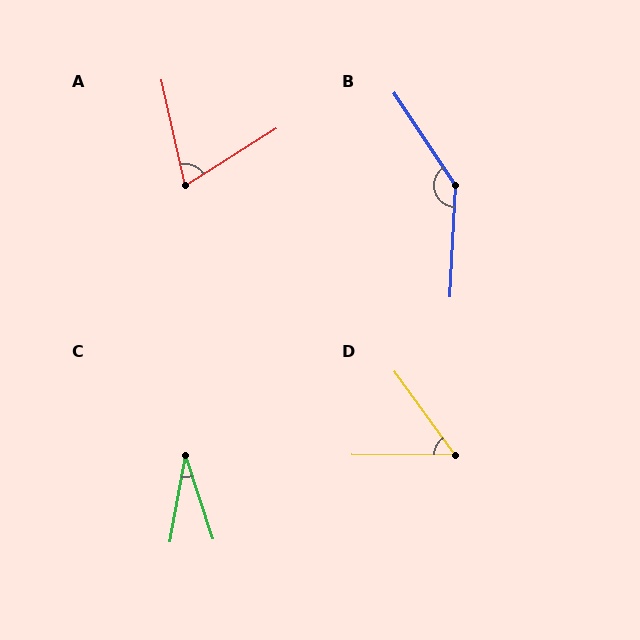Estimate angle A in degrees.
Approximately 70 degrees.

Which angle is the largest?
B, at approximately 143 degrees.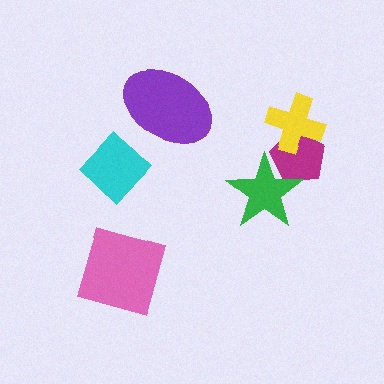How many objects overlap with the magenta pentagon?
2 objects overlap with the magenta pentagon.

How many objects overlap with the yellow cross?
1 object overlaps with the yellow cross.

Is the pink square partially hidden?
No, no other shape covers it.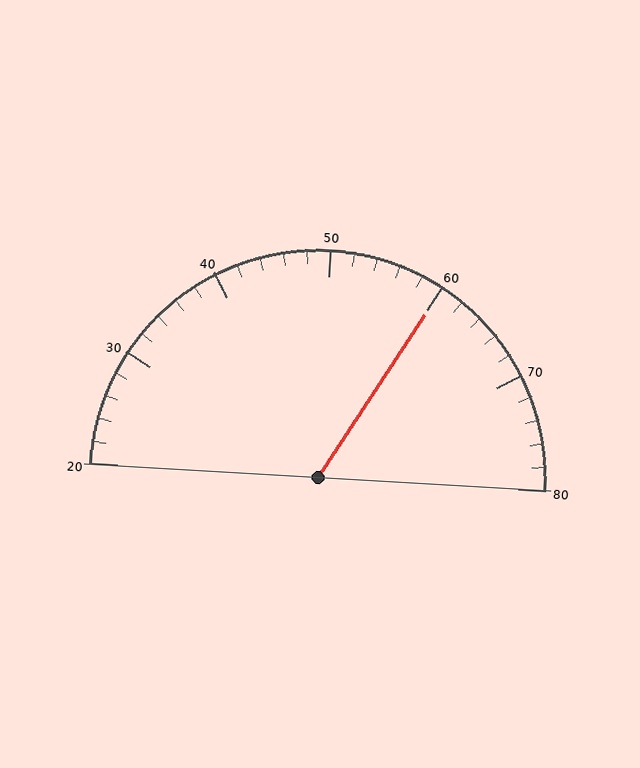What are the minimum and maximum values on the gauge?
The gauge ranges from 20 to 80.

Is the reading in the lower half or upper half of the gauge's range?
The reading is in the upper half of the range (20 to 80).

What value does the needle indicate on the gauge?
The needle indicates approximately 60.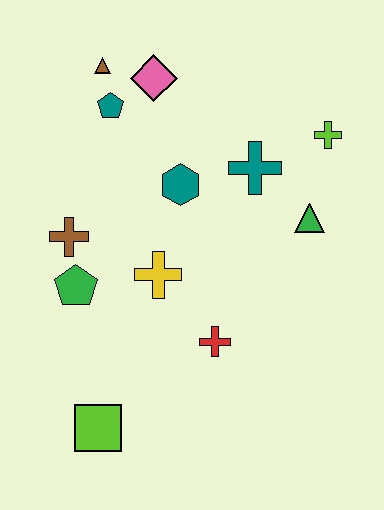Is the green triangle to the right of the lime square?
Yes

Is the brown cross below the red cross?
No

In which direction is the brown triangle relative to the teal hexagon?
The brown triangle is above the teal hexagon.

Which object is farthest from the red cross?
The brown triangle is farthest from the red cross.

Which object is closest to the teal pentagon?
The brown triangle is closest to the teal pentagon.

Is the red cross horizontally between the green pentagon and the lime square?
No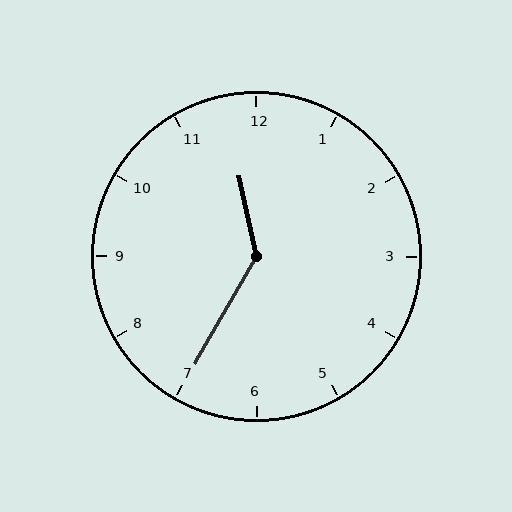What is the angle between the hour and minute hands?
Approximately 138 degrees.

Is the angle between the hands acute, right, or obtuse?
It is obtuse.